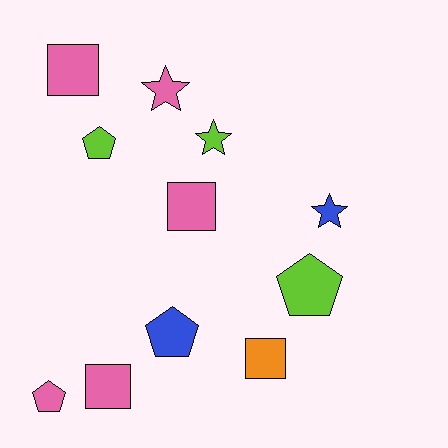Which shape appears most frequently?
Pentagon, with 4 objects.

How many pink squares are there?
There are 3 pink squares.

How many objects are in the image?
There are 11 objects.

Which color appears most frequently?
Pink, with 5 objects.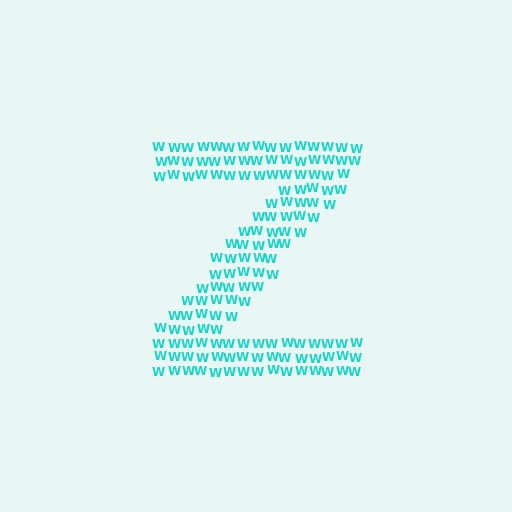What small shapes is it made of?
It is made of small letter W's.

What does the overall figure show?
The overall figure shows the letter Z.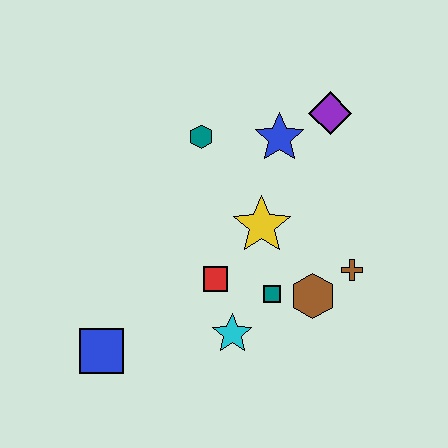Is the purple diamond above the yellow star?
Yes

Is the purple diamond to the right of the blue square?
Yes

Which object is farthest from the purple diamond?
The blue square is farthest from the purple diamond.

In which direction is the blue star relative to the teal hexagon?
The blue star is to the right of the teal hexagon.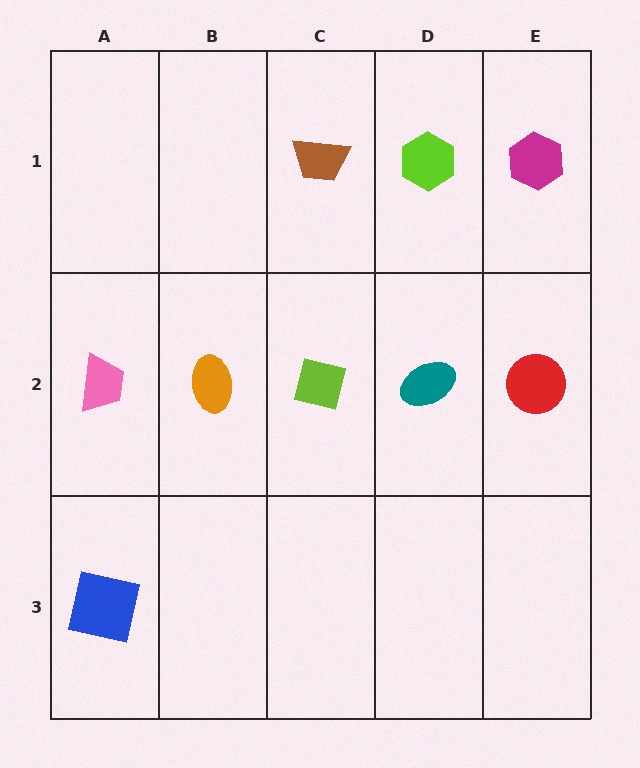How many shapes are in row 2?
5 shapes.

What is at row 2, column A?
A pink trapezoid.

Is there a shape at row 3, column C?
No, that cell is empty.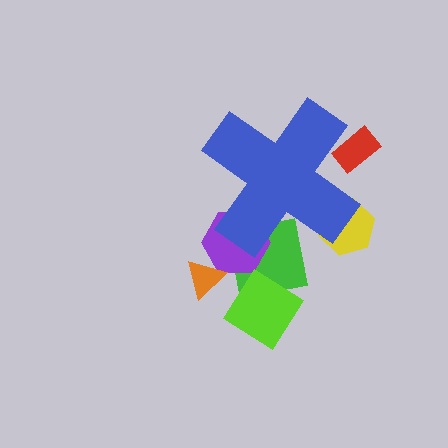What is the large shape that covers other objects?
A blue cross.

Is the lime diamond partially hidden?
No, the lime diamond is fully visible.